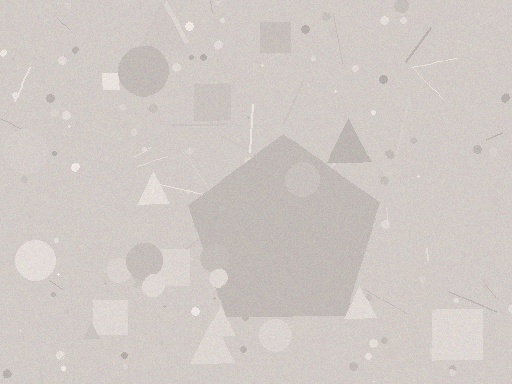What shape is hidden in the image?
A pentagon is hidden in the image.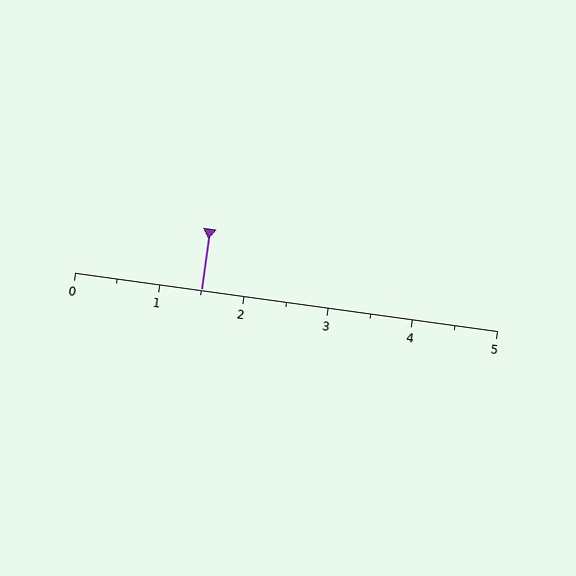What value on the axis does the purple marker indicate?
The marker indicates approximately 1.5.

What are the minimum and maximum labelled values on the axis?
The axis runs from 0 to 5.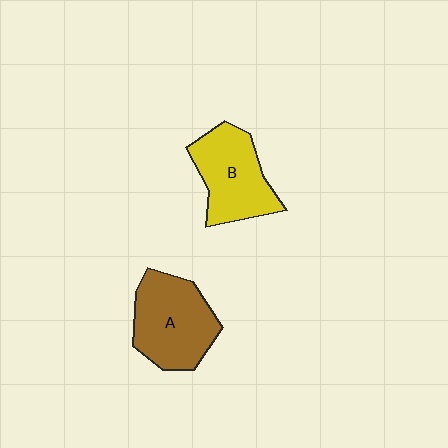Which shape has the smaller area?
Shape B (yellow).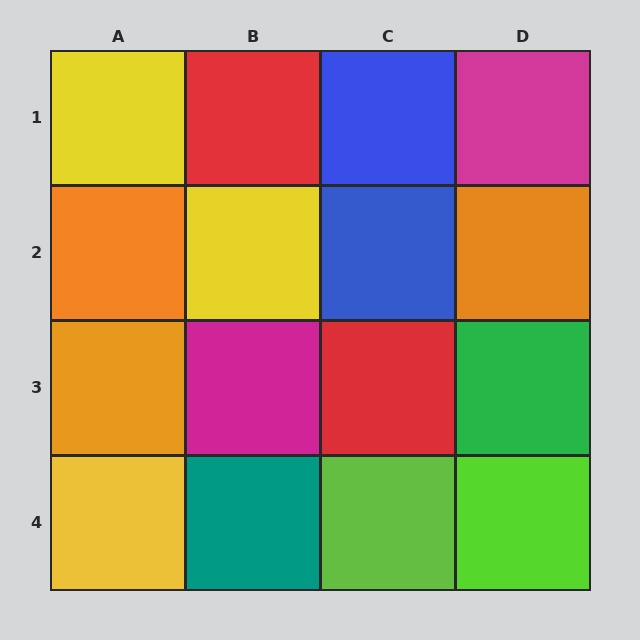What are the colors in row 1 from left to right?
Yellow, red, blue, magenta.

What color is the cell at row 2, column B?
Yellow.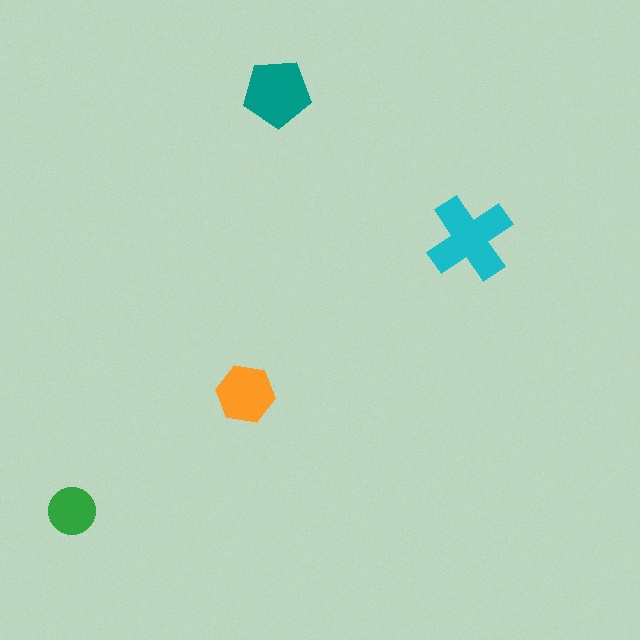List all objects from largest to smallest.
The cyan cross, the teal pentagon, the orange hexagon, the green circle.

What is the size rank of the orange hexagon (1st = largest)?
3rd.